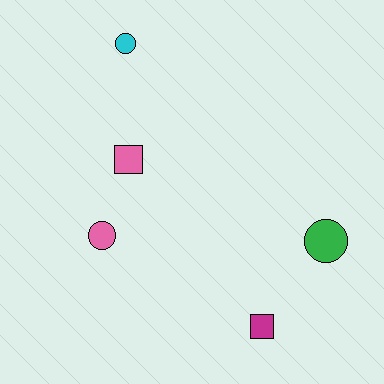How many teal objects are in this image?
There are no teal objects.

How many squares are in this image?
There are 2 squares.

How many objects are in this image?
There are 5 objects.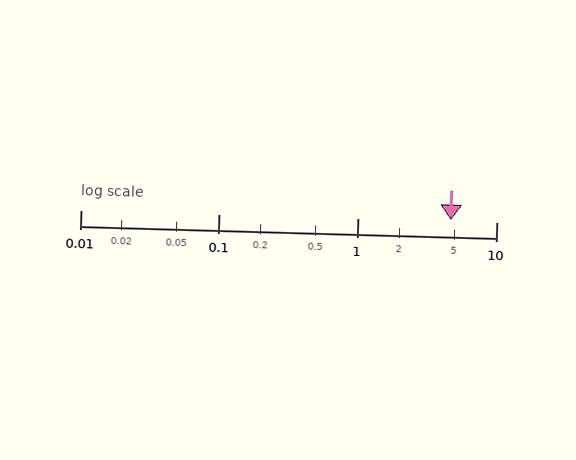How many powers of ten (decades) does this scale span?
The scale spans 3 decades, from 0.01 to 10.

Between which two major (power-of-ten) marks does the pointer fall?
The pointer is between 1 and 10.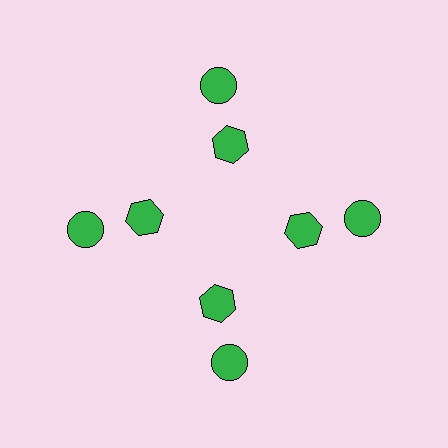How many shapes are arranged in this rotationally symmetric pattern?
There are 8 shapes, arranged in 4 groups of 2.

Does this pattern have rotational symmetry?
Yes, this pattern has 4-fold rotational symmetry. It looks the same after rotating 90 degrees around the center.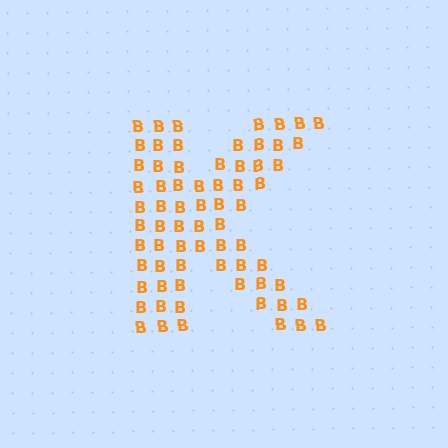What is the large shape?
The large shape is the letter K.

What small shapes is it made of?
It is made of small letter B's.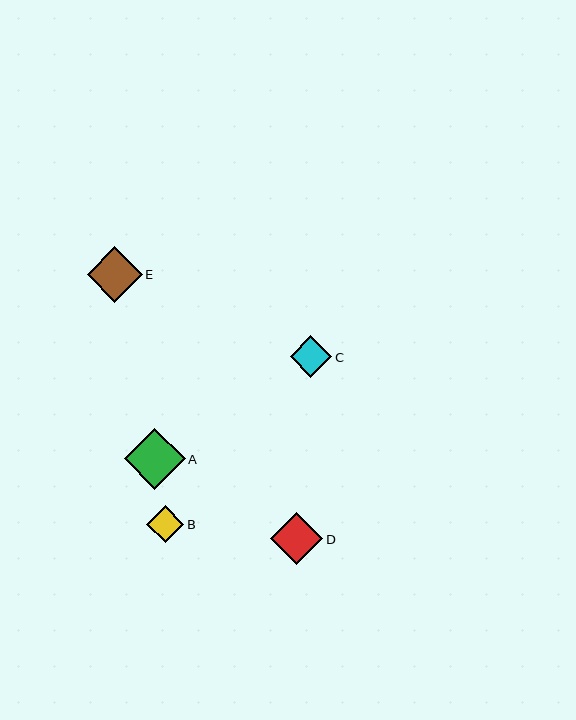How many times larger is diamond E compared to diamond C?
Diamond E is approximately 1.3 times the size of diamond C.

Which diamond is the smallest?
Diamond B is the smallest with a size of approximately 37 pixels.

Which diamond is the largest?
Diamond A is the largest with a size of approximately 61 pixels.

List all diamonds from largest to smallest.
From largest to smallest: A, E, D, C, B.